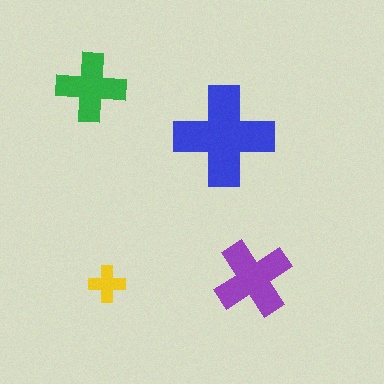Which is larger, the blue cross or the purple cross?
The blue one.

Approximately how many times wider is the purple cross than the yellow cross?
About 2 times wider.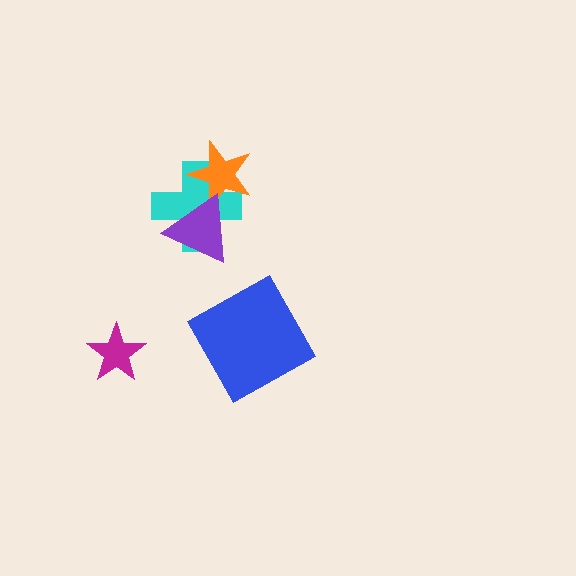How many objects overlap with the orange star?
2 objects overlap with the orange star.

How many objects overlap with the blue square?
0 objects overlap with the blue square.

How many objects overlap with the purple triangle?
2 objects overlap with the purple triangle.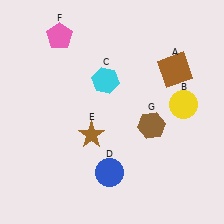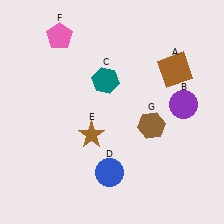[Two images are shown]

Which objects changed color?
B changed from yellow to purple. C changed from cyan to teal.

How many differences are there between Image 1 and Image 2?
There are 2 differences between the two images.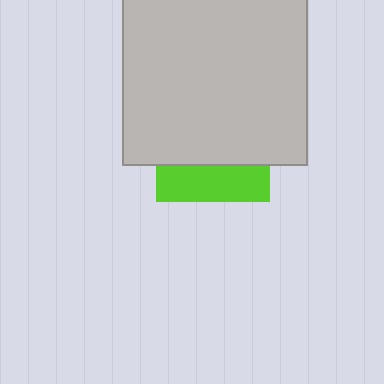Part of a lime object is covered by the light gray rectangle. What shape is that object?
It is a square.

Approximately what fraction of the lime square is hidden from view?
Roughly 68% of the lime square is hidden behind the light gray rectangle.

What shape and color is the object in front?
The object in front is a light gray rectangle.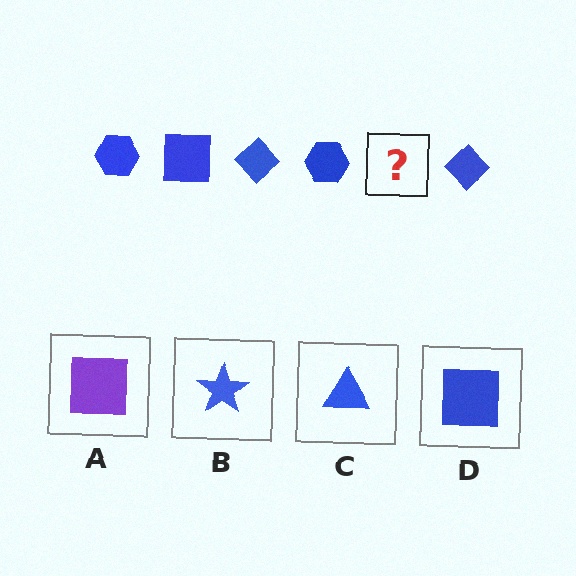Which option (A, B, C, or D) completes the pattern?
D.